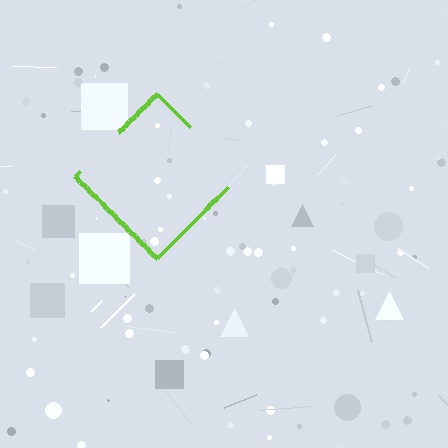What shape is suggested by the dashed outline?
The dashed outline suggests a diamond.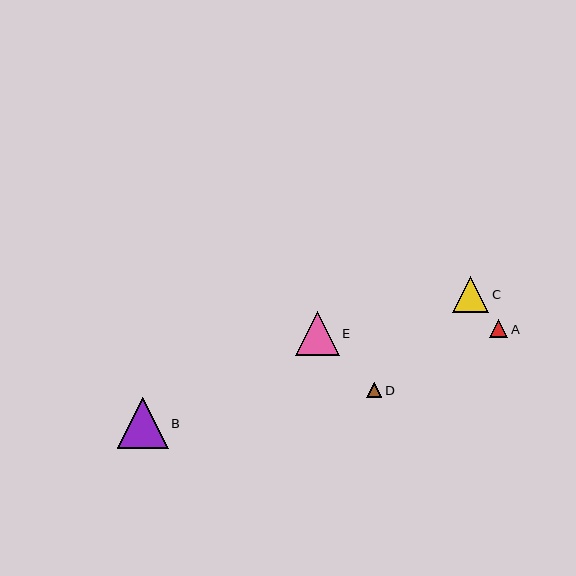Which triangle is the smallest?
Triangle D is the smallest with a size of approximately 15 pixels.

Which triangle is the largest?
Triangle B is the largest with a size of approximately 51 pixels.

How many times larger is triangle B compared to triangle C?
Triangle B is approximately 1.4 times the size of triangle C.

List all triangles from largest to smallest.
From largest to smallest: B, E, C, A, D.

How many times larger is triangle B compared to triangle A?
Triangle B is approximately 2.8 times the size of triangle A.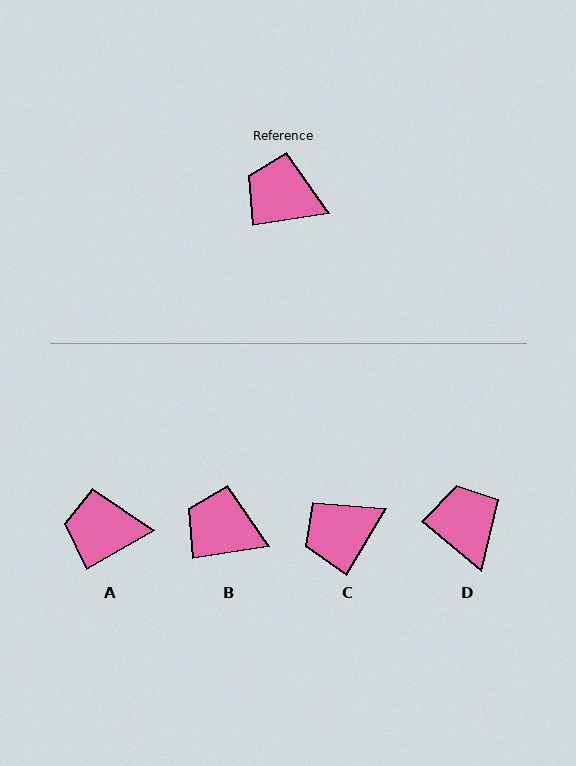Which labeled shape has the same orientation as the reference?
B.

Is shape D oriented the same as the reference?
No, it is off by about 49 degrees.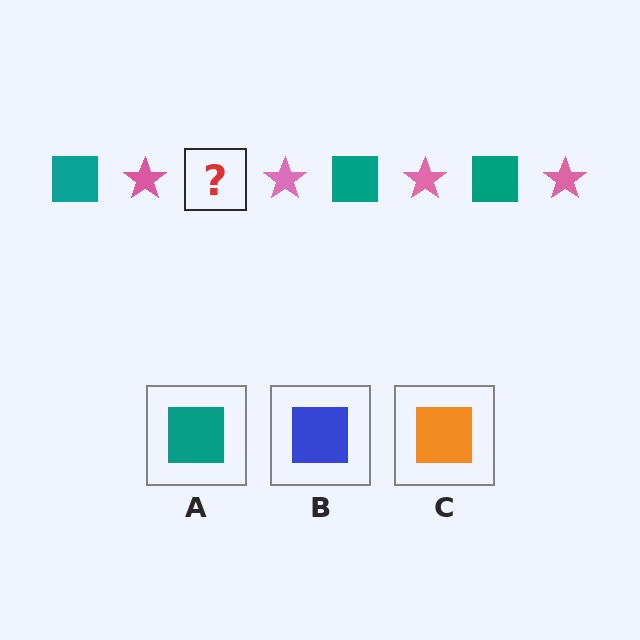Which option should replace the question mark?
Option A.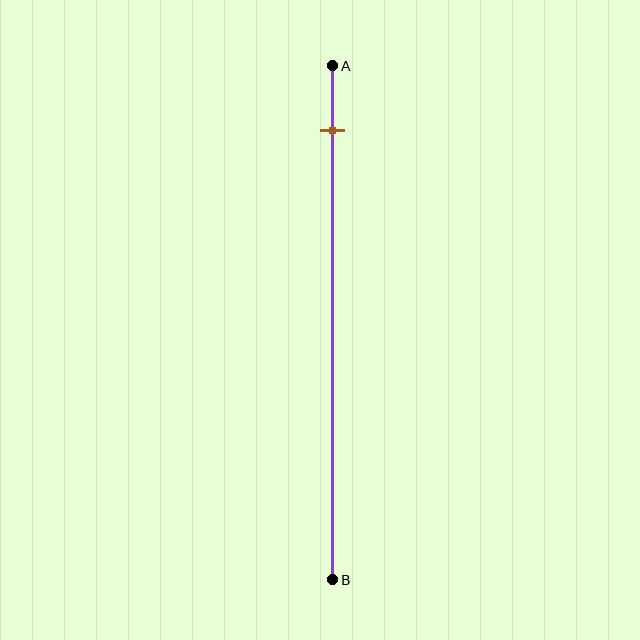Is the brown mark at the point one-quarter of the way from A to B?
No, the mark is at about 15% from A, not at the 25% one-quarter point.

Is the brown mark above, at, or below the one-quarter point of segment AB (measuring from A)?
The brown mark is above the one-quarter point of segment AB.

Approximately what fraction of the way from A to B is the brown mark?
The brown mark is approximately 15% of the way from A to B.